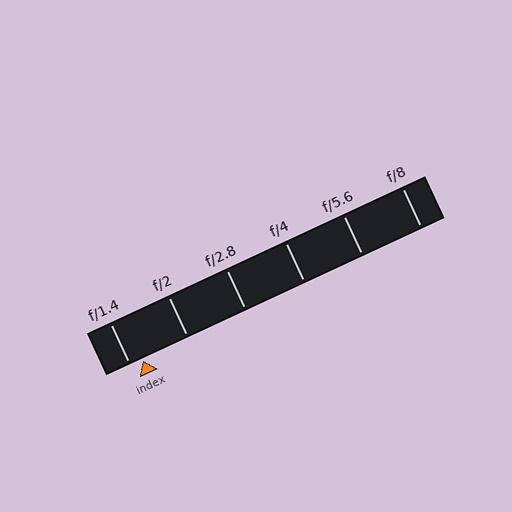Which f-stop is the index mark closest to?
The index mark is closest to f/1.4.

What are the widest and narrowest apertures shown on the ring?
The widest aperture shown is f/1.4 and the narrowest is f/8.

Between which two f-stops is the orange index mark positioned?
The index mark is between f/1.4 and f/2.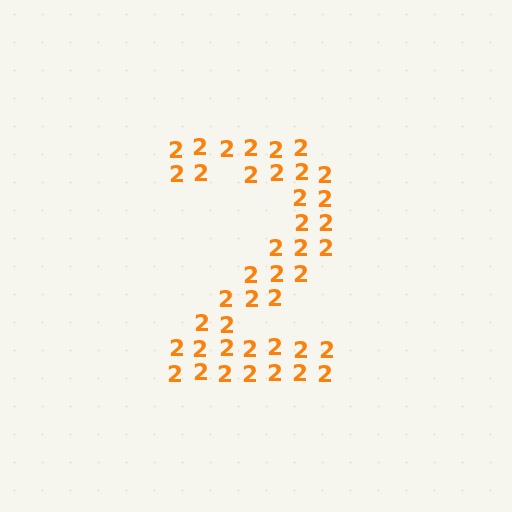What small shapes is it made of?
It is made of small digit 2's.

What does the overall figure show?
The overall figure shows the digit 2.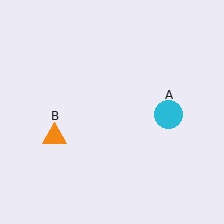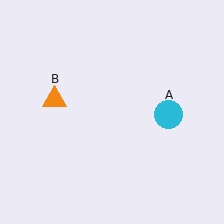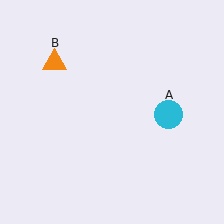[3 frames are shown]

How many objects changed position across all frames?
1 object changed position: orange triangle (object B).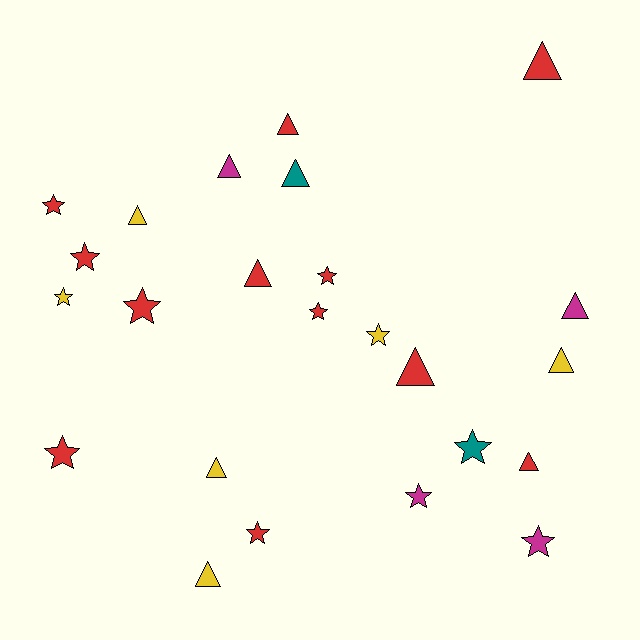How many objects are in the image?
There are 24 objects.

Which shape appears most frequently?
Star, with 12 objects.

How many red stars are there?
There are 7 red stars.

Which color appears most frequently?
Red, with 12 objects.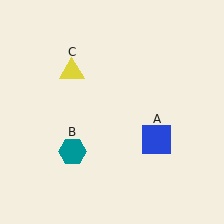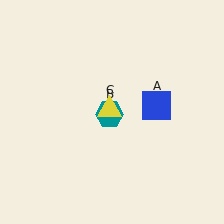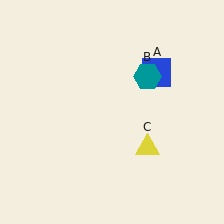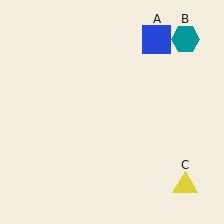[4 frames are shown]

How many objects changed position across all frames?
3 objects changed position: blue square (object A), teal hexagon (object B), yellow triangle (object C).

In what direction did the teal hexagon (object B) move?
The teal hexagon (object B) moved up and to the right.